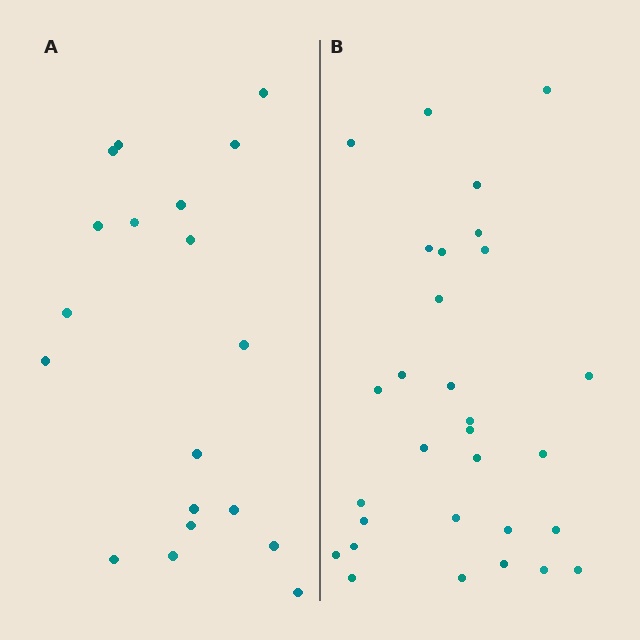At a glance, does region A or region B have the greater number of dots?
Region B (the right region) has more dots.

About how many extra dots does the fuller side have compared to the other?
Region B has roughly 12 or so more dots than region A.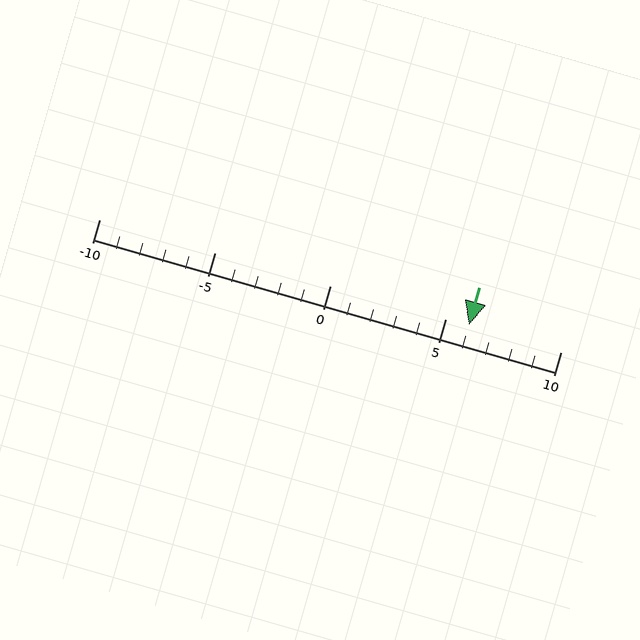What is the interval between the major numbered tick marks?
The major tick marks are spaced 5 units apart.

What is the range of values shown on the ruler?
The ruler shows values from -10 to 10.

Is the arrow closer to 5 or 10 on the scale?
The arrow is closer to 5.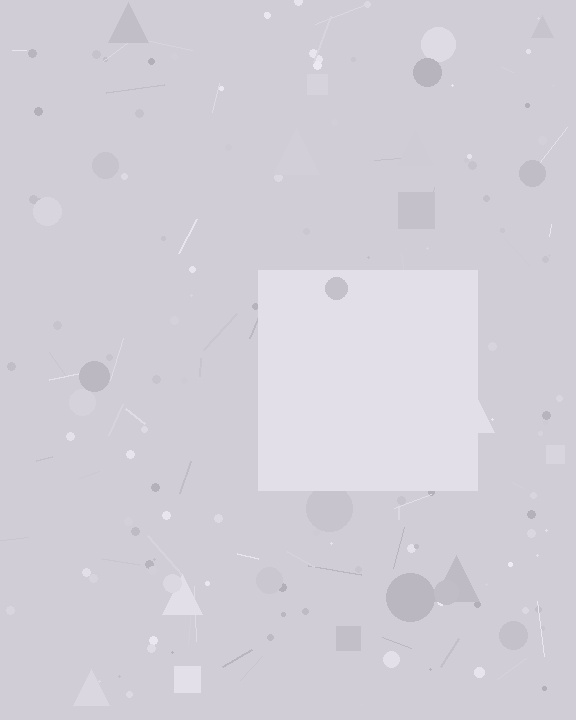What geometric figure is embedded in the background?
A square is embedded in the background.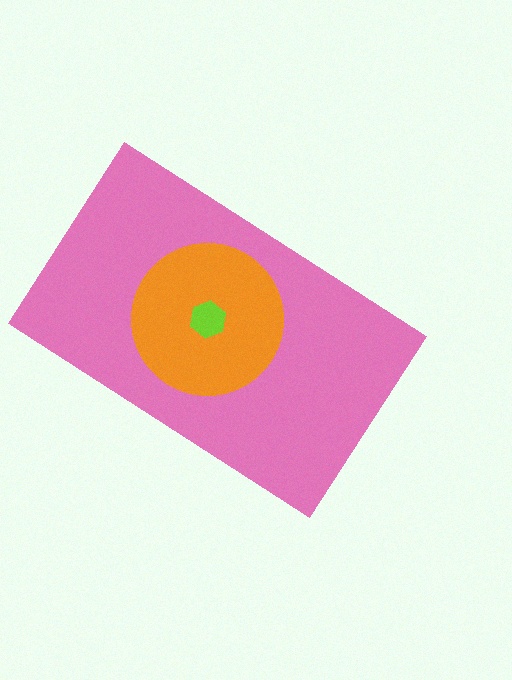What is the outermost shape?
The pink rectangle.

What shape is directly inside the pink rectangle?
The orange circle.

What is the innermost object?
The lime hexagon.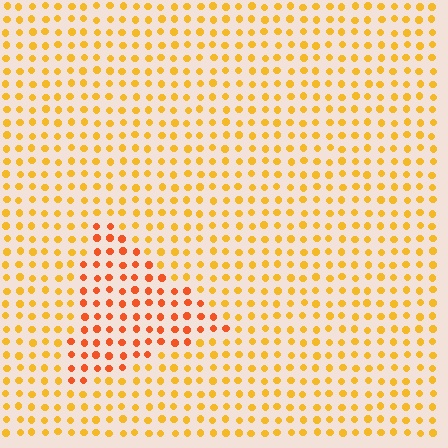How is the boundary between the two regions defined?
The boundary is defined purely by a slight shift in hue (about 30 degrees). Spacing, size, and orientation are identical on both sides.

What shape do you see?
I see a triangle.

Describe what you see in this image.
The image is filled with small yellow elements in a uniform arrangement. A triangle-shaped region is visible where the elements are tinted to a slightly different hue, forming a subtle color boundary.